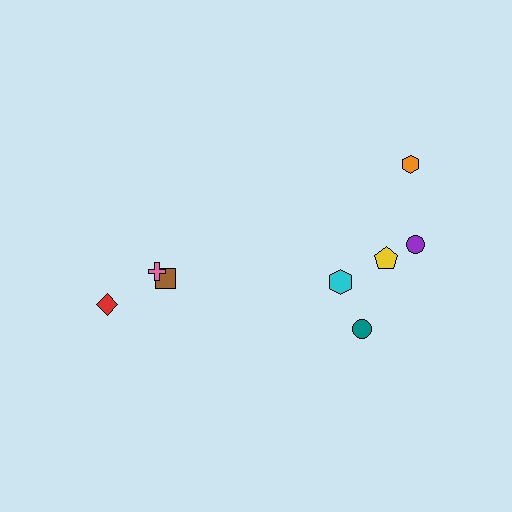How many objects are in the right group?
There are 5 objects.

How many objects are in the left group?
There are 3 objects.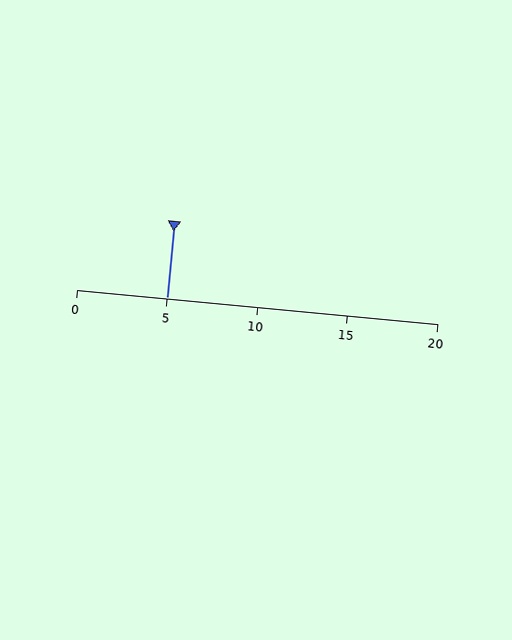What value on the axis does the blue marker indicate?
The marker indicates approximately 5.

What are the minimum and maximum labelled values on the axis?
The axis runs from 0 to 20.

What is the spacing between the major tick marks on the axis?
The major ticks are spaced 5 apart.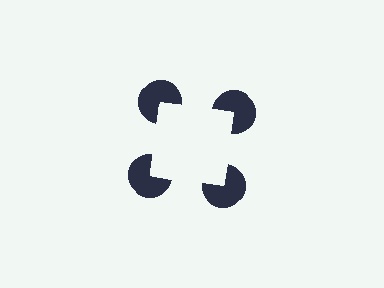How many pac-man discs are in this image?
There are 4 — one at each vertex of the illusory square.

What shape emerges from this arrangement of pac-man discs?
An illusory square — its edges are inferred from the aligned wedge cuts in the pac-man discs, not physically drawn.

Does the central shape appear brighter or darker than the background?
It typically appears slightly brighter than the background, even though no actual brightness change is drawn.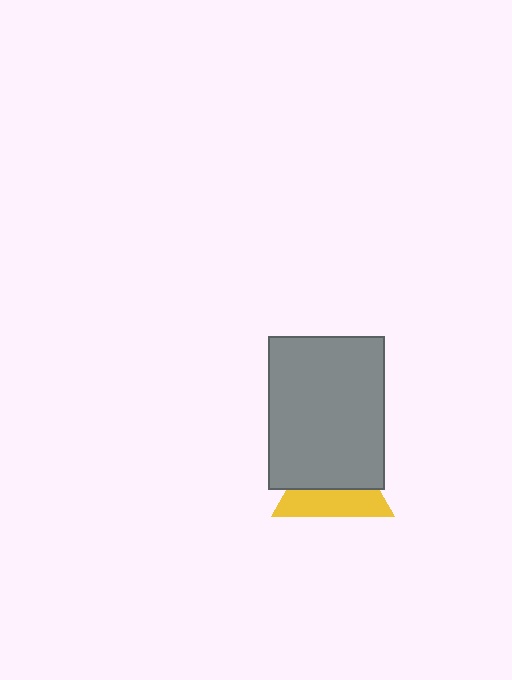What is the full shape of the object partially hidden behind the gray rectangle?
The partially hidden object is a yellow triangle.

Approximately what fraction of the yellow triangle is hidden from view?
Roughly 55% of the yellow triangle is hidden behind the gray rectangle.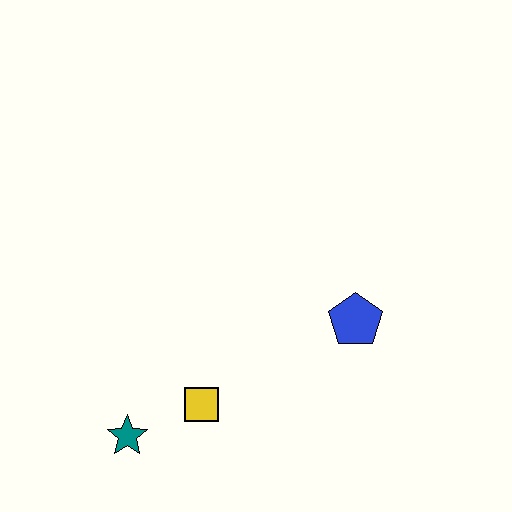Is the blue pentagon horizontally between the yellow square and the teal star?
No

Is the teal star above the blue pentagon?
No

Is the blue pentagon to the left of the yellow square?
No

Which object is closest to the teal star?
The yellow square is closest to the teal star.